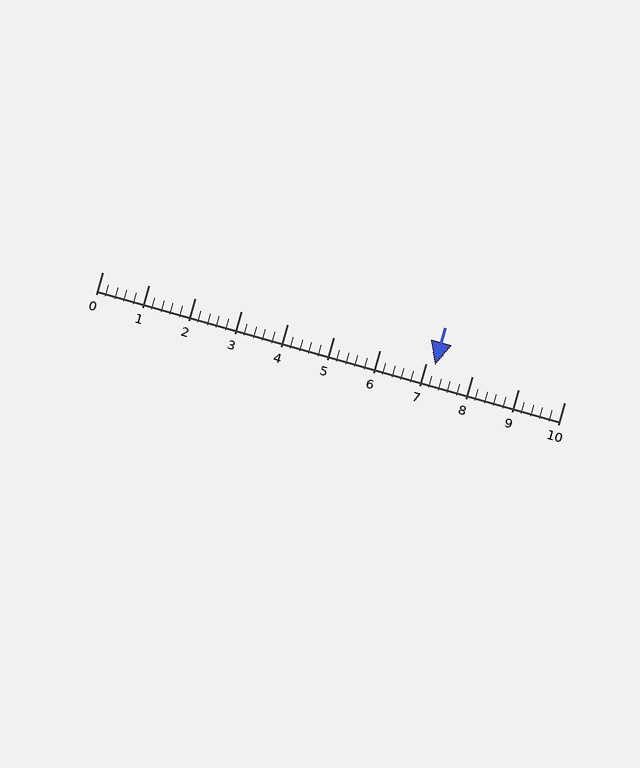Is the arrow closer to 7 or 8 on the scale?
The arrow is closer to 7.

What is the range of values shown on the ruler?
The ruler shows values from 0 to 10.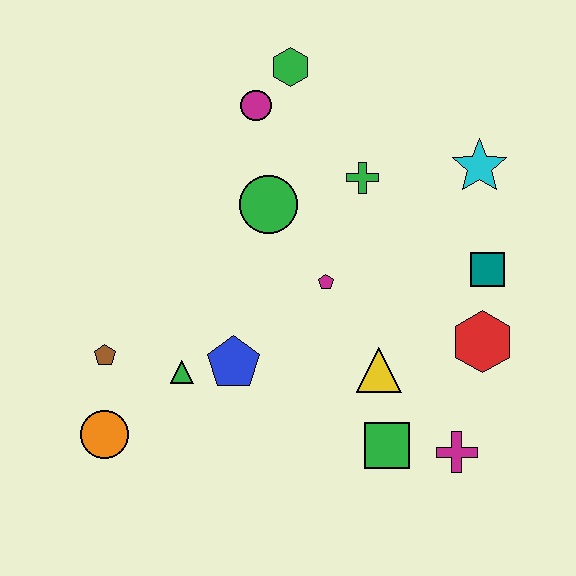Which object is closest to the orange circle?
The brown pentagon is closest to the orange circle.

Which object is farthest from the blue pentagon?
The cyan star is farthest from the blue pentagon.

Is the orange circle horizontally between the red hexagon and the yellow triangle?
No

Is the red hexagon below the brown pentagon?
No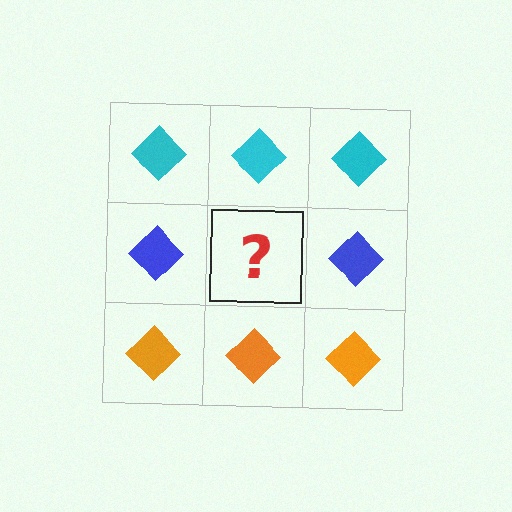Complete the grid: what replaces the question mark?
The question mark should be replaced with a blue diamond.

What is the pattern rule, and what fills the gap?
The rule is that each row has a consistent color. The gap should be filled with a blue diamond.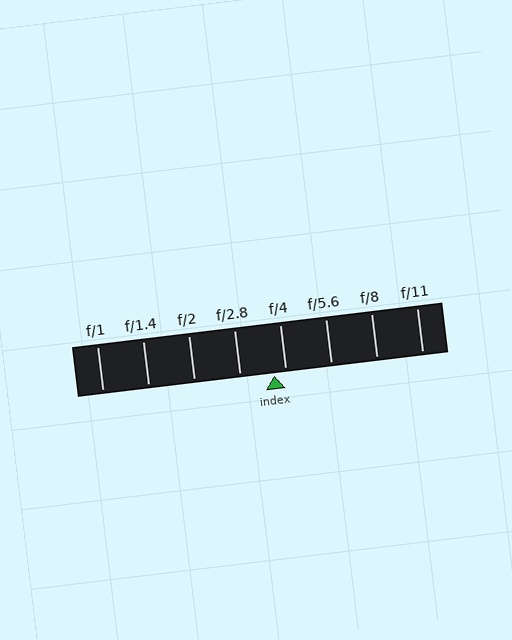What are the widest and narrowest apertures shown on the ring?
The widest aperture shown is f/1 and the narrowest is f/11.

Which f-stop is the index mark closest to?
The index mark is closest to f/4.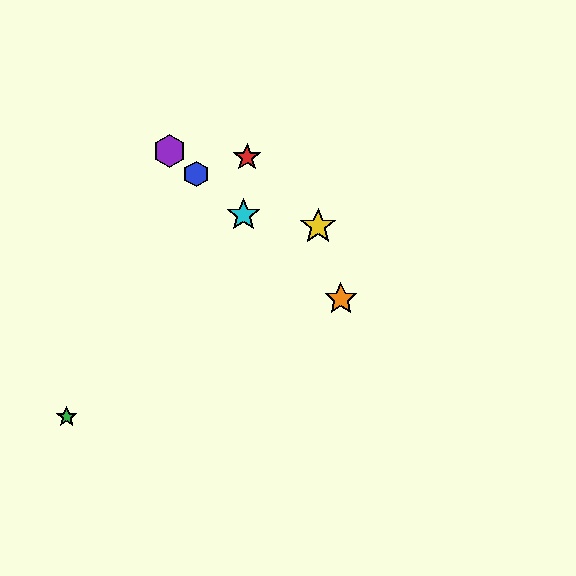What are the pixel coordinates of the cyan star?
The cyan star is at (244, 215).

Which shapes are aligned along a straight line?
The blue hexagon, the purple hexagon, the orange star, the cyan star are aligned along a straight line.